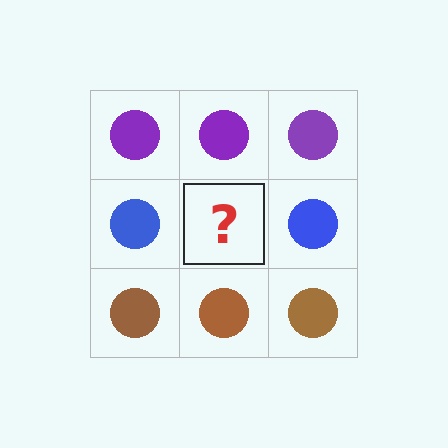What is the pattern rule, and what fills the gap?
The rule is that each row has a consistent color. The gap should be filled with a blue circle.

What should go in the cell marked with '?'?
The missing cell should contain a blue circle.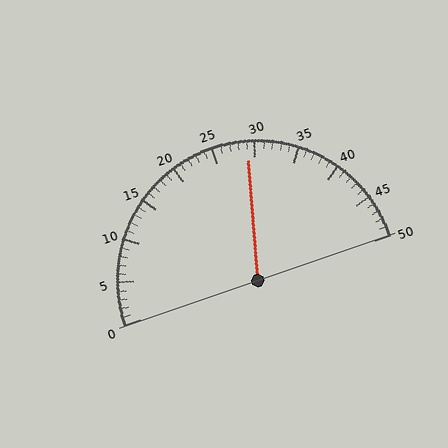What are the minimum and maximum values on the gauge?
The gauge ranges from 0 to 50.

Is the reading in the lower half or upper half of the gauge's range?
The reading is in the upper half of the range (0 to 50).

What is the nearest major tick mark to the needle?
The nearest major tick mark is 30.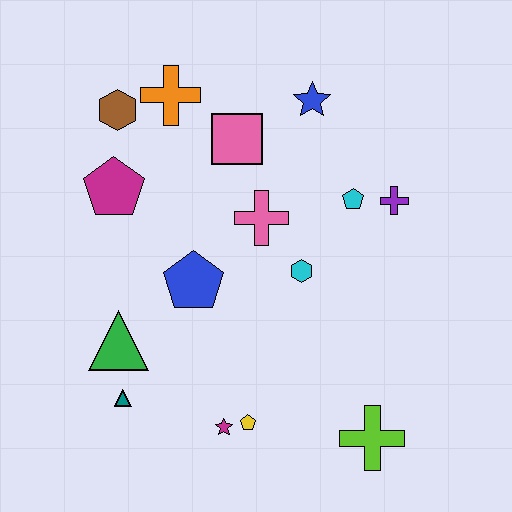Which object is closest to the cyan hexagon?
The pink cross is closest to the cyan hexagon.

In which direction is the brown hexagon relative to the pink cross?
The brown hexagon is to the left of the pink cross.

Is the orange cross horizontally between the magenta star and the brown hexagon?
Yes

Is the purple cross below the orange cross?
Yes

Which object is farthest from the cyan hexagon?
The brown hexagon is farthest from the cyan hexagon.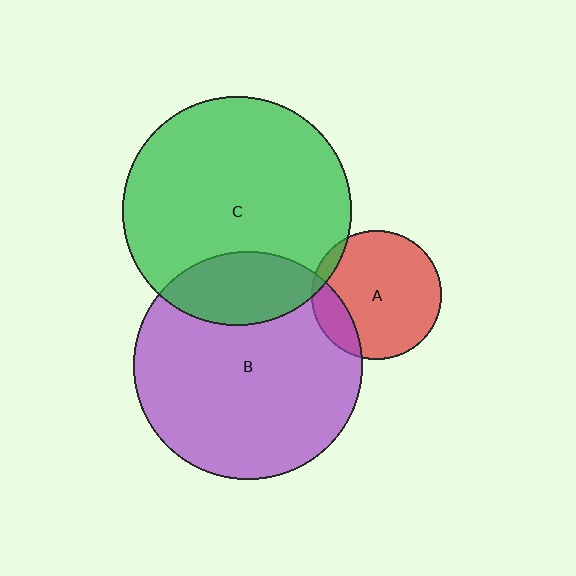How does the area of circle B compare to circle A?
Approximately 3.1 times.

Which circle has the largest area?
Circle C (green).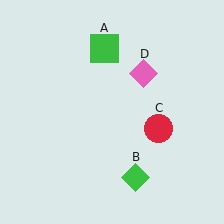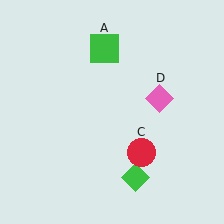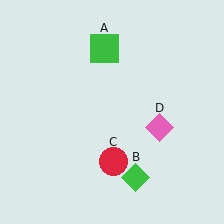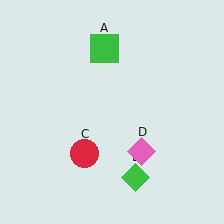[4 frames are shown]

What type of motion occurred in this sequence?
The red circle (object C), pink diamond (object D) rotated clockwise around the center of the scene.